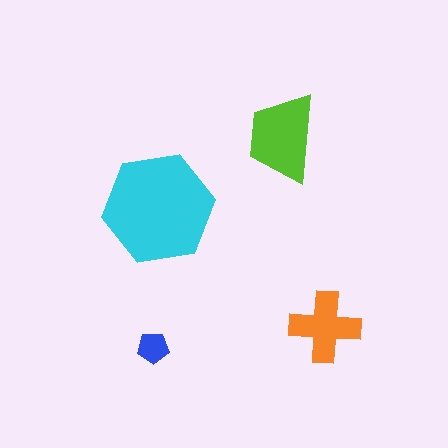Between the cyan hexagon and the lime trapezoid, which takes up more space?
The cyan hexagon.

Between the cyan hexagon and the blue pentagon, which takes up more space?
The cyan hexagon.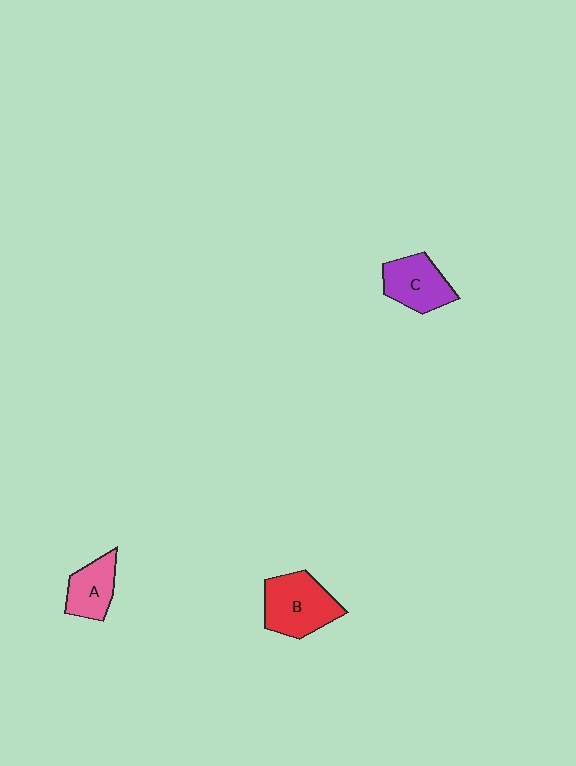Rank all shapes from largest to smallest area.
From largest to smallest: B (red), C (purple), A (pink).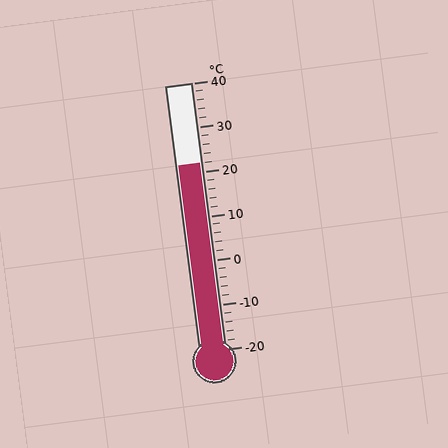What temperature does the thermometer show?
The thermometer shows approximately 22°C.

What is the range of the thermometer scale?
The thermometer scale ranges from -20°C to 40°C.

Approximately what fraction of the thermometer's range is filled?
The thermometer is filled to approximately 70% of its range.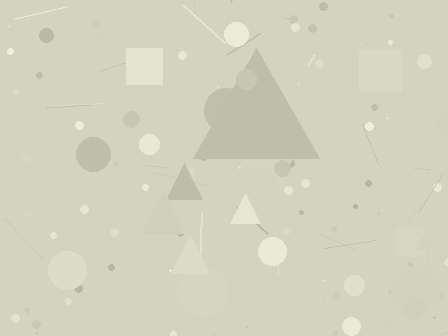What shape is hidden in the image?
A triangle is hidden in the image.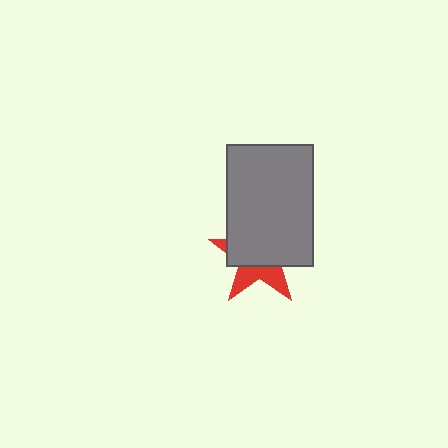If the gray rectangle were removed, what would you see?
You would see the complete red star.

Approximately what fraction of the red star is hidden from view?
Roughly 65% of the red star is hidden behind the gray rectangle.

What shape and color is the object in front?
The object in front is a gray rectangle.